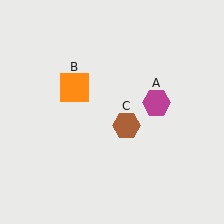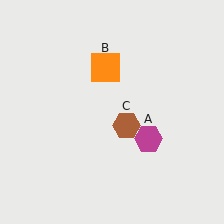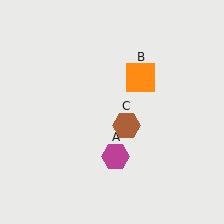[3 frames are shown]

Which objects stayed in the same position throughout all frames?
Brown hexagon (object C) remained stationary.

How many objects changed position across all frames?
2 objects changed position: magenta hexagon (object A), orange square (object B).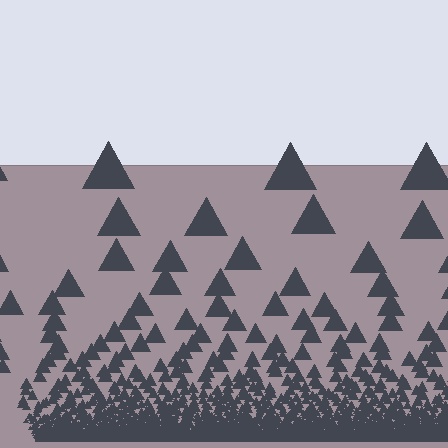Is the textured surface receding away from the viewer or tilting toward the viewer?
The surface appears to tilt toward the viewer. Texture elements get larger and sparser toward the top.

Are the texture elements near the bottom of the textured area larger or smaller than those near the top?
Smaller. The gradient is inverted — elements near the bottom are smaller and denser.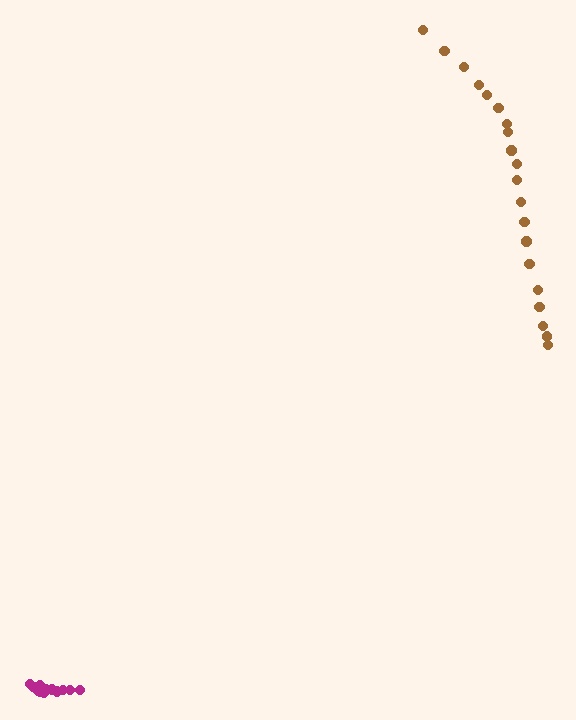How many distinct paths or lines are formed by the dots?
There are 2 distinct paths.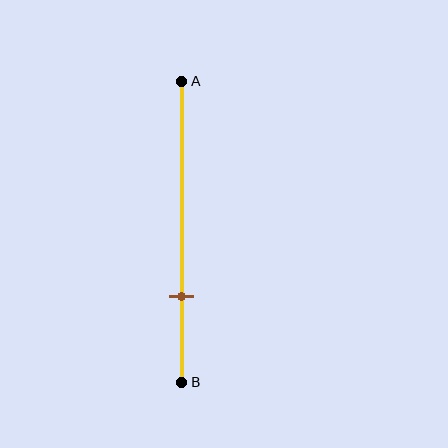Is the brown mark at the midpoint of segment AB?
No, the mark is at about 70% from A, not at the 50% midpoint.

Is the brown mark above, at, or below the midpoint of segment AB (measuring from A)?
The brown mark is below the midpoint of segment AB.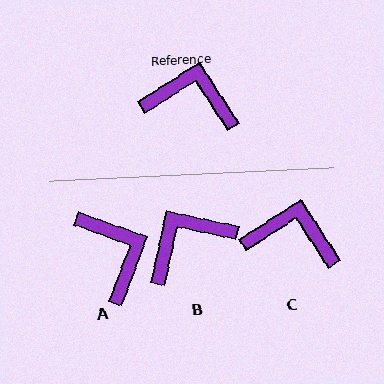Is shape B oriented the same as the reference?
No, it is off by about 45 degrees.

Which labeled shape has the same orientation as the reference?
C.